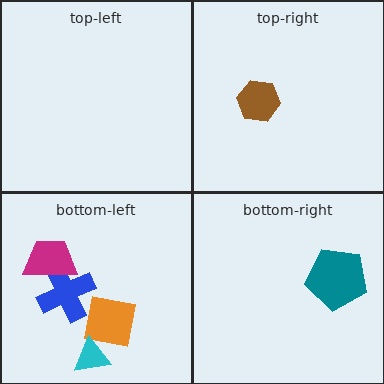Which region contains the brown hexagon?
The top-right region.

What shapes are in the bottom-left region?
The blue cross, the magenta trapezoid, the orange square, the cyan triangle.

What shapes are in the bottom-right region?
The teal pentagon.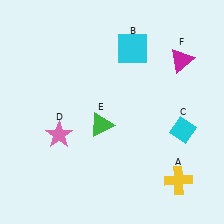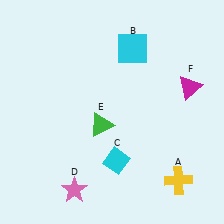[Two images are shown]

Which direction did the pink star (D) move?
The pink star (D) moved down.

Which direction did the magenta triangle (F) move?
The magenta triangle (F) moved down.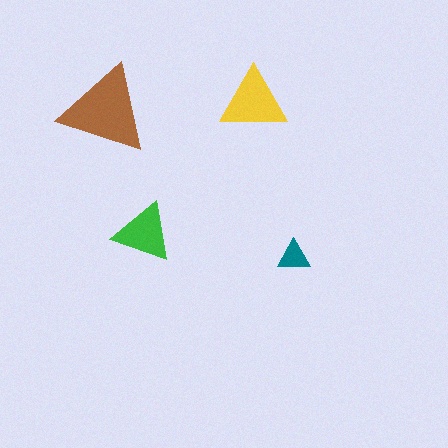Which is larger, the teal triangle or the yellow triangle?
The yellow one.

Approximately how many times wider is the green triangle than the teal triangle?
About 2 times wider.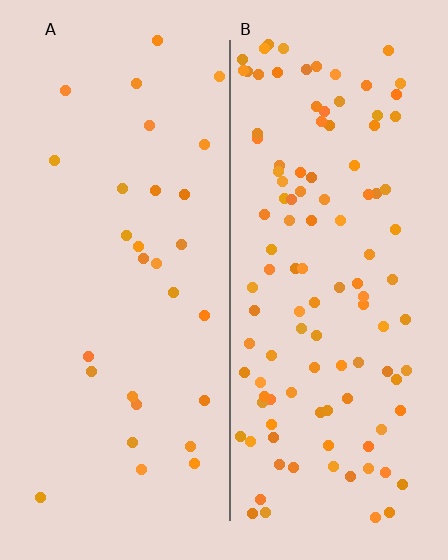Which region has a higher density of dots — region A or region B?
B (the right).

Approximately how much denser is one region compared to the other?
Approximately 3.9× — region B over region A.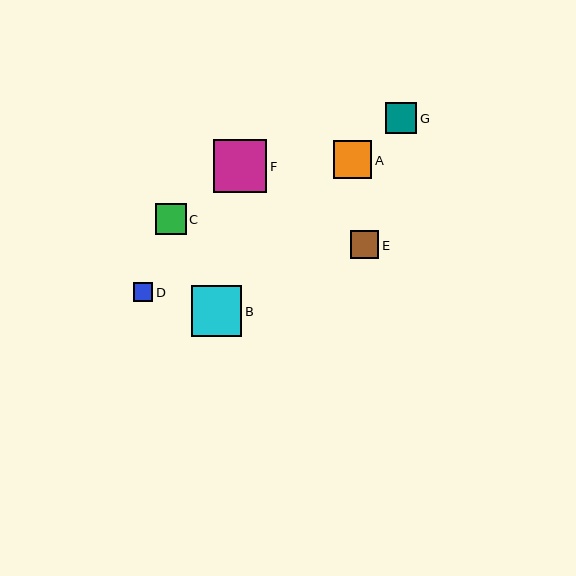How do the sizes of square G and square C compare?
Square G and square C are approximately the same size.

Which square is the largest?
Square F is the largest with a size of approximately 53 pixels.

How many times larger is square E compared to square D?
Square E is approximately 1.5 times the size of square D.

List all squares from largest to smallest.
From largest to smallest: F, B, A, G, C, E, D.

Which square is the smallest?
Square D is the smallest with a size of approximately 19 pixels.